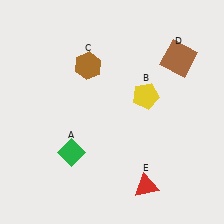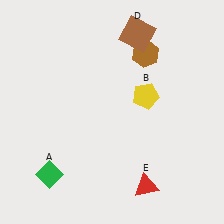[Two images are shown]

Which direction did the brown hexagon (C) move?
The brown hexagon (C) moved right.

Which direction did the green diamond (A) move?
The green diamond (A) moved left.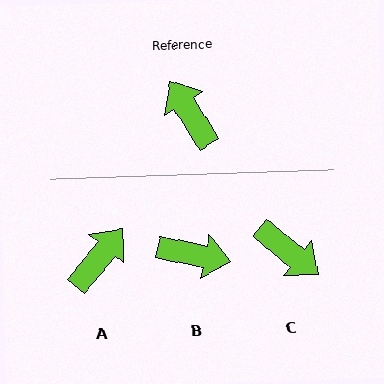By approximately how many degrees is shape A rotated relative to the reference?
Approximately 71 degrees clockwise.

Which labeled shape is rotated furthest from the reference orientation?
C, about 161 degrees away.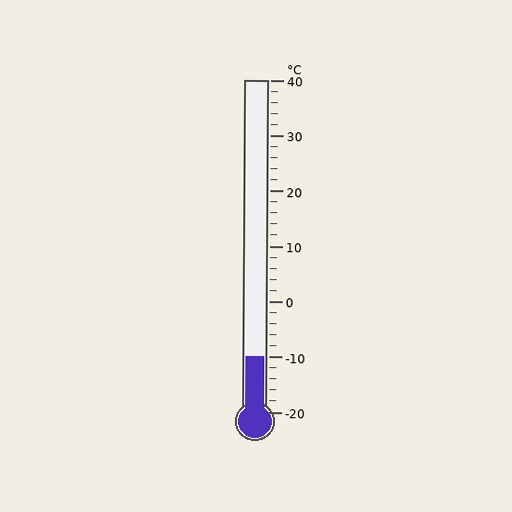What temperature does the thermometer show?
The thermometer shows approximately -10°C.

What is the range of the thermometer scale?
The thermometer scale ranges from -20°C to 40°C.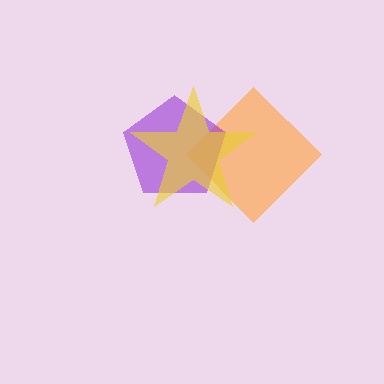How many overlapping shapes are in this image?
There are 3 overlapping shapes in the image.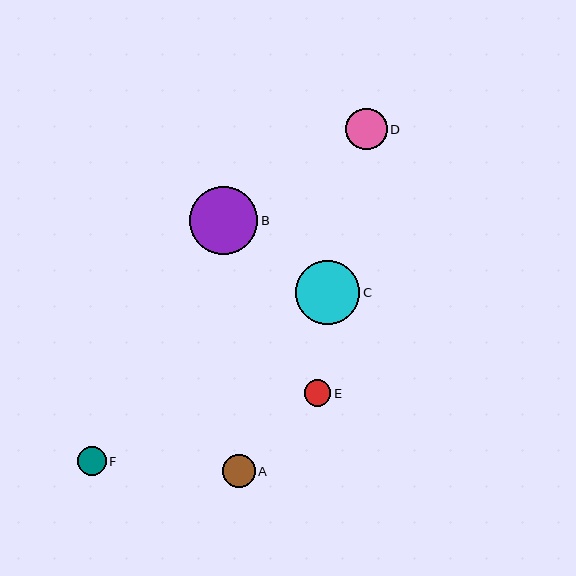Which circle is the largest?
Circle B is the largest with a size of approximately 68 pixels.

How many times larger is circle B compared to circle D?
Circle B is approximately 1.6 times the size of circle D.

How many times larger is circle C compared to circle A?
Circle C is approximately 2.0 times the size of circle A.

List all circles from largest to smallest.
From largest to smallest: B, C, D, A, F, E.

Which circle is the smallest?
Circle E is the smallest with a size of approximately 26 pixels.